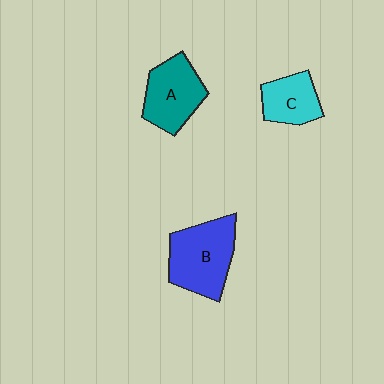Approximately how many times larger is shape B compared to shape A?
Approximately 1.2 times.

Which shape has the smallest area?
Shape C (cyan).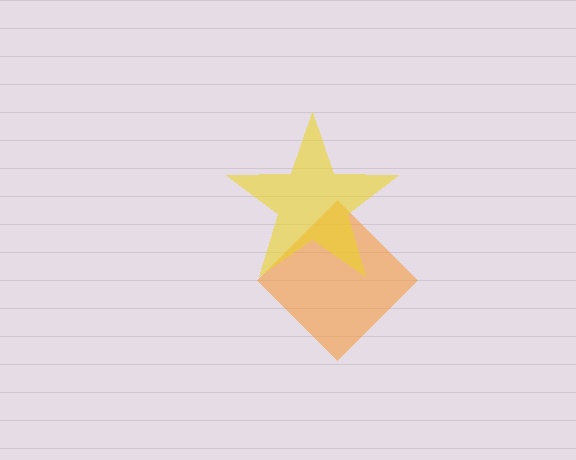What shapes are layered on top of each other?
The layered shapes are: an orange diamond, a yellow star.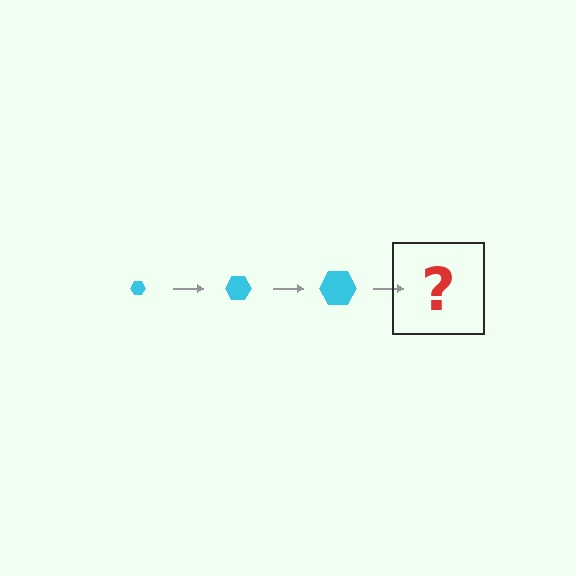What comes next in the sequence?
The next element should be a cyan hexagon, larger than the previous one.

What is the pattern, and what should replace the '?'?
The pattern is that the hexagon gets progressively larger each step. The '?' should be a cyan hexagon, larger than the previous one.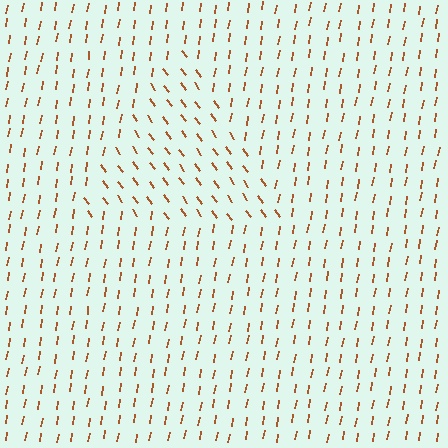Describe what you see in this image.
The image is filled with small brown line segments. A triangle region in the image has lines oriented differently from the surrounding lines, creating a visible texture boundary.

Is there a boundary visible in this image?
Yes, there is a texture boundary formed by a change in line orientation.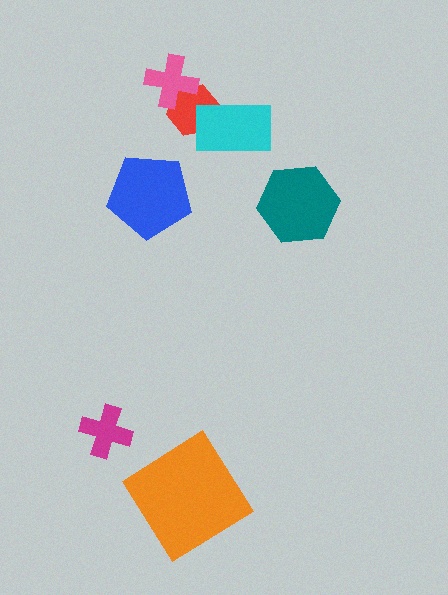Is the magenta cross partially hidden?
No, no other shape covers it.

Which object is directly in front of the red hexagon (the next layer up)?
The cyan rectangle is directly in front of the red hexagon.